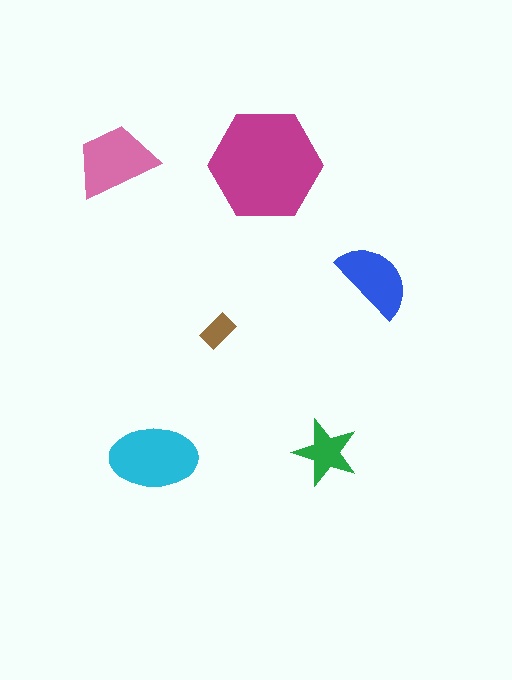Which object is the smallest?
The brown rectangle.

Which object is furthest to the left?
The pink trapezoid is leftmost.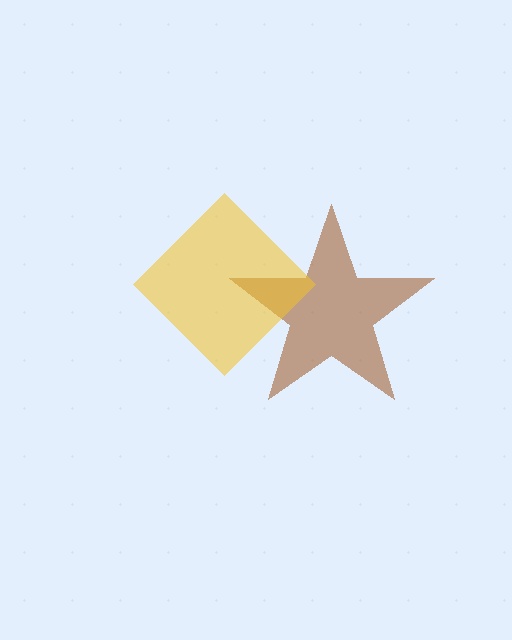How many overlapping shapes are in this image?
There are 2 overlapping shapes in the image.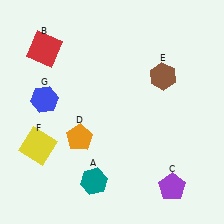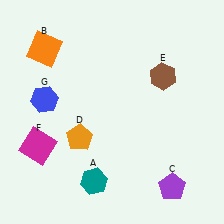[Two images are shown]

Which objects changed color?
B changed from red to orange. F changed from yellow to magenta.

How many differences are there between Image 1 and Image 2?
There are 2 differences between the two images.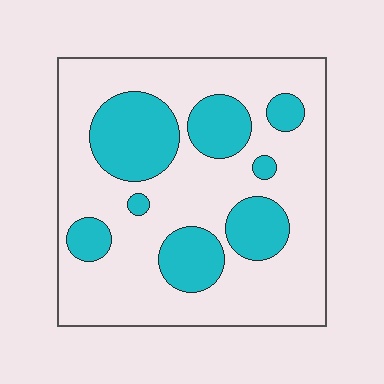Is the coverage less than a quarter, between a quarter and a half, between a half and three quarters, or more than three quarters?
Between a quarter and a half.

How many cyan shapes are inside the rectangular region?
8.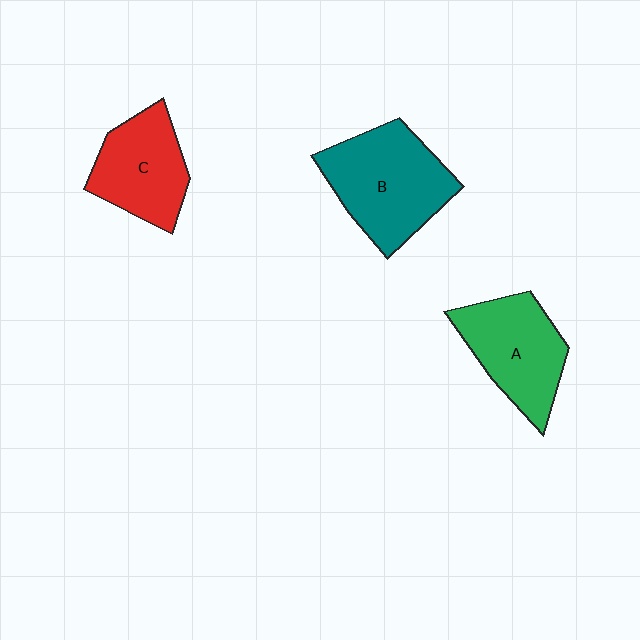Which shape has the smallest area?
Shape C (red).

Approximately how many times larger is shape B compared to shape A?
Approximately 1.2 times.